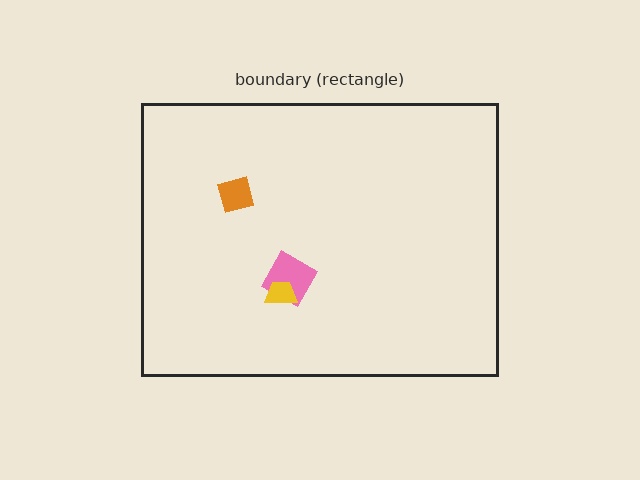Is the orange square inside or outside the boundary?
Inside.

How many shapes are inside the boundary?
3 inside, 0 outside.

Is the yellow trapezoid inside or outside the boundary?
Inside.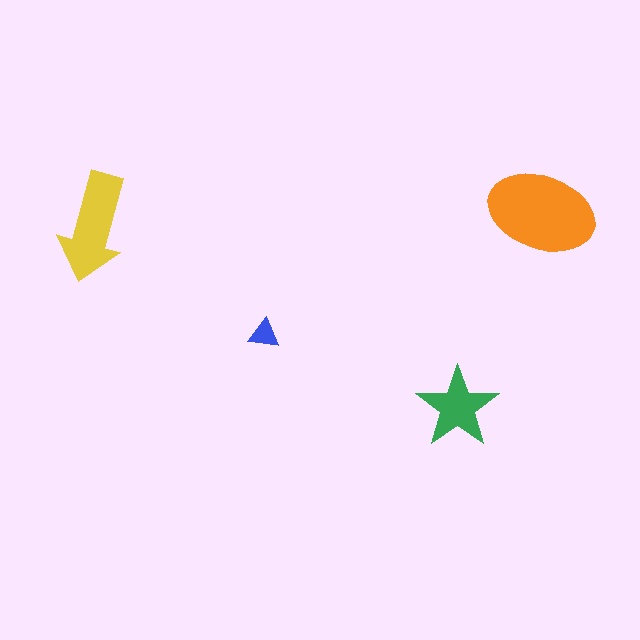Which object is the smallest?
The blue triangle.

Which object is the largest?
The orange ellipse.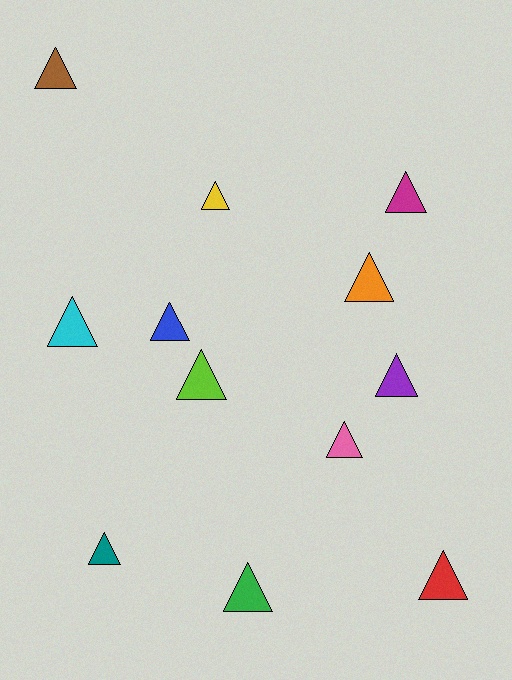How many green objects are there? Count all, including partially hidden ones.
There is 1 green object.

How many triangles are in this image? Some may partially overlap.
There are 12 triangles.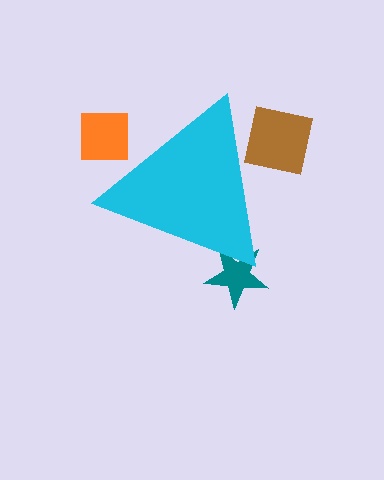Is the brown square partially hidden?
Yes, the brown square is partially hidden behind the cyan triangle.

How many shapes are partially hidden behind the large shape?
3 shapes are partially hidden.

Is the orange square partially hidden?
Yes, the orange square is partially hidden behind the cyan triangle.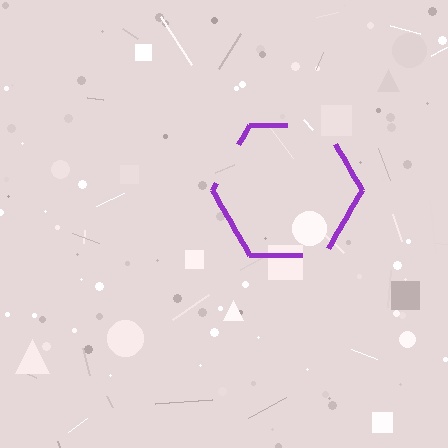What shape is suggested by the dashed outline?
The dashed outline suggests a hexagon.